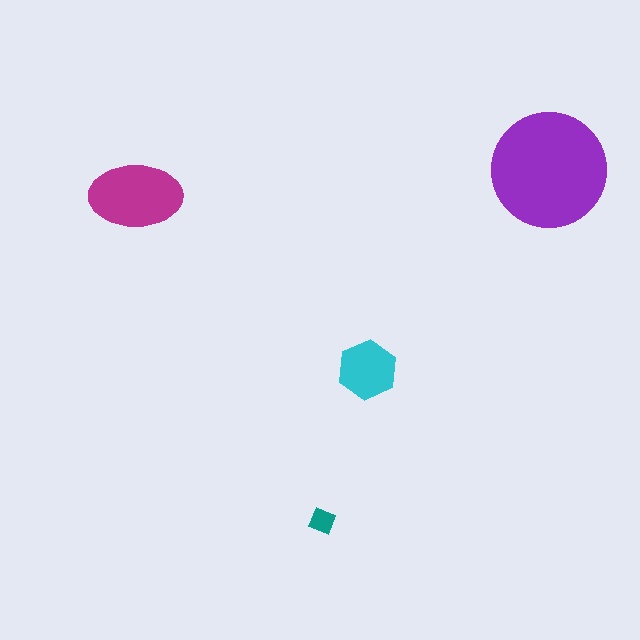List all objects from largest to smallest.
The purple circle, the magenta ellipse, the cyan hexagon, the teal diamond.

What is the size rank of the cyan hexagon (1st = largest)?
3rd.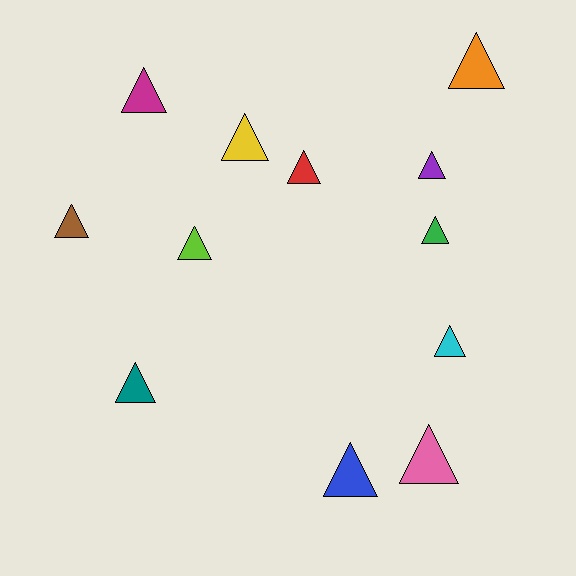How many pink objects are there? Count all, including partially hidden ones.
There is 1 pink object.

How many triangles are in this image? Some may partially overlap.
There are 12 triangles.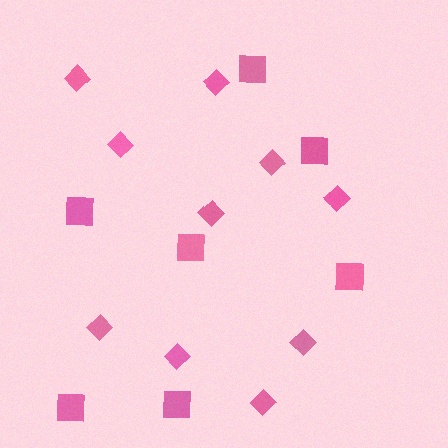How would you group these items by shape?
There are 2 groups: one group of squares (7) and one group of diamonds (10).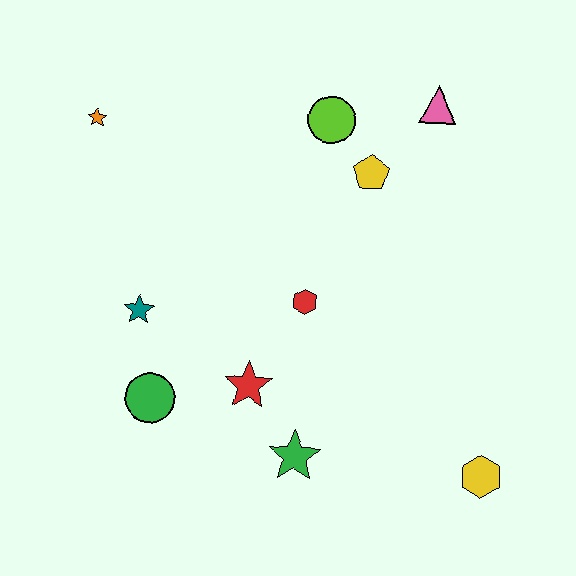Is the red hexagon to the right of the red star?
Yes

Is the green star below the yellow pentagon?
Yes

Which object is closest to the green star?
The red star is closest to the green star.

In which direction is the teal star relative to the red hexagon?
The teal star is to the left of the red hexagon.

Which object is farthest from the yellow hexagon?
The orange star is farthest from the yellow hexagon.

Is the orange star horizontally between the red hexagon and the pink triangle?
No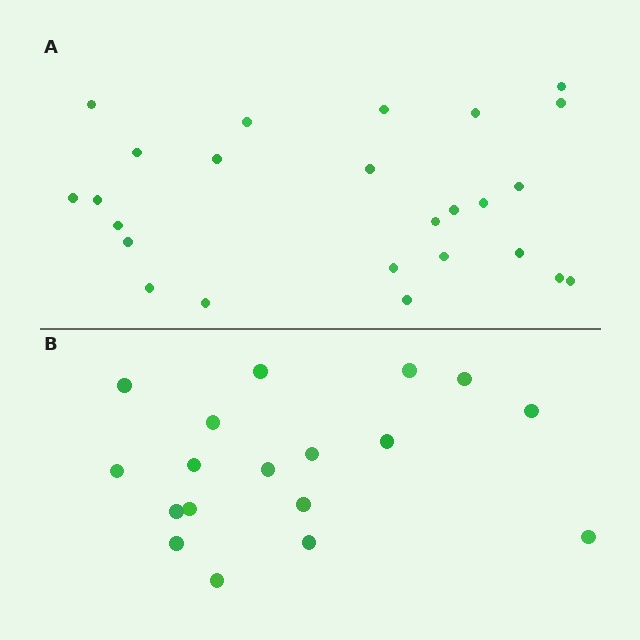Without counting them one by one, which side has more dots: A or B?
Region A (the top region) has more dots.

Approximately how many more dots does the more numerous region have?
Region A has roughly 8 or so more dots than region B.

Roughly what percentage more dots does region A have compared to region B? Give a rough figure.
About 40% more.